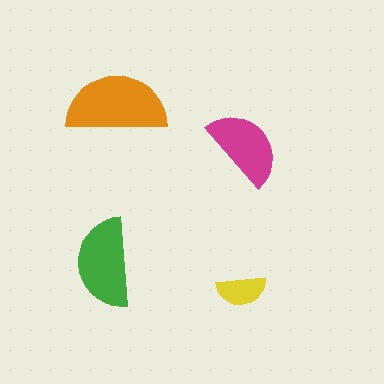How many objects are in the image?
There are 4 objects in the image.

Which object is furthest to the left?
The green semicircle is leftmost.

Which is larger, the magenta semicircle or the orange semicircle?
The orange one.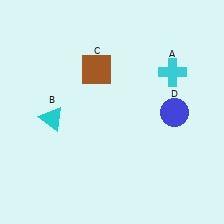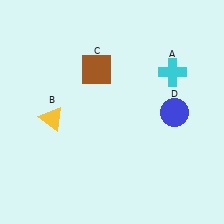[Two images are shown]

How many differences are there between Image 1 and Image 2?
There is 1 difference between the two images.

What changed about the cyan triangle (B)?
In Image 1, B is cyan. In Image 2, it changed to yellow.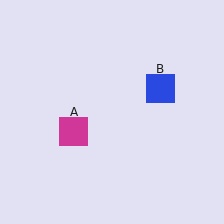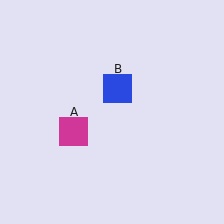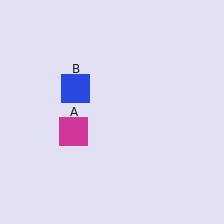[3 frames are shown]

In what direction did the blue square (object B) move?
The blue square (object B) moved left.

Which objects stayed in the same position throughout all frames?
Magenta square (object A) remained stationary.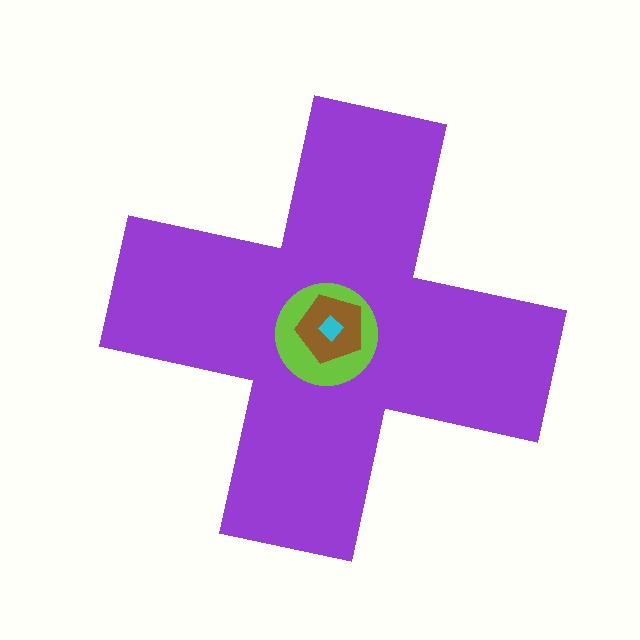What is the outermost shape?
The purple cross.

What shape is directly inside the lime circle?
The brown pentagon.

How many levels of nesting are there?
4.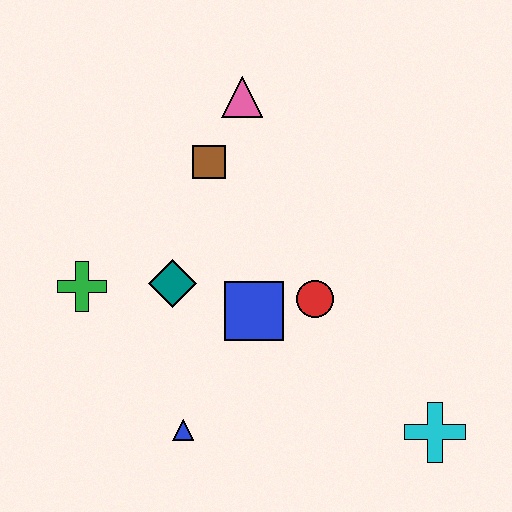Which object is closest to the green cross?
The teal diamond is closest to the green cross.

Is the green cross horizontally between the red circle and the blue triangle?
No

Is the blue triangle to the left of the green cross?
No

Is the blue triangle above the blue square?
No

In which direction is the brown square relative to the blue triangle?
The brown square is above the blue triangle.